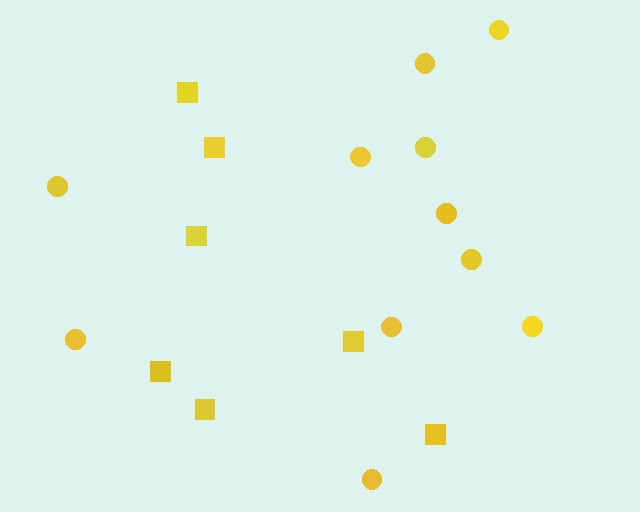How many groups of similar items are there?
There are 2 groups: one group of squares (7) and one group of circles (11).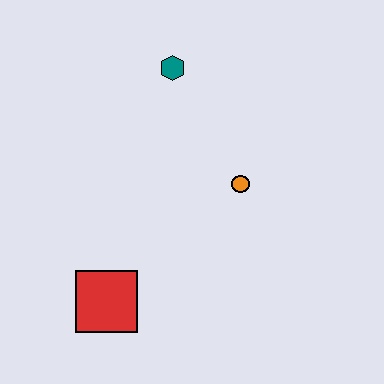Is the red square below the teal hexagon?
Yes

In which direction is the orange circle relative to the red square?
The orange circle is to the right of the red square.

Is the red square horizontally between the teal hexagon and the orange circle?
No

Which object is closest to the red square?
The orange circle is closest to the red square.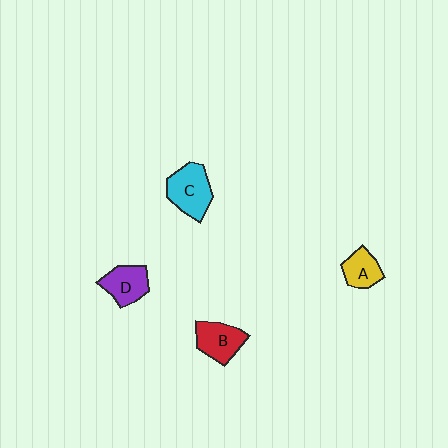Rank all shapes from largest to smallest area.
From largest to smallest: C (cyan), B (red), D (purple), A (yellow).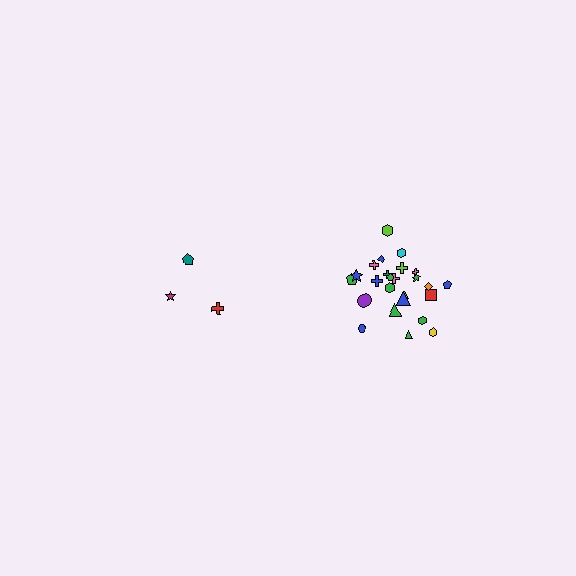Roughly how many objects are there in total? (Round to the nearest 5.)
Roughly 30 objects in total.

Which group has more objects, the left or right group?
The right group.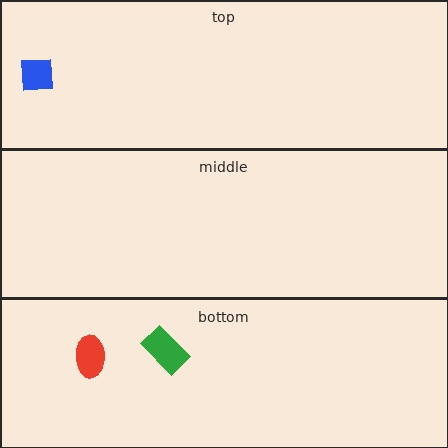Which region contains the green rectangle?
The bottom region.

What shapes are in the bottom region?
The red ellipse, the green rectangle.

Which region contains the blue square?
The top region.